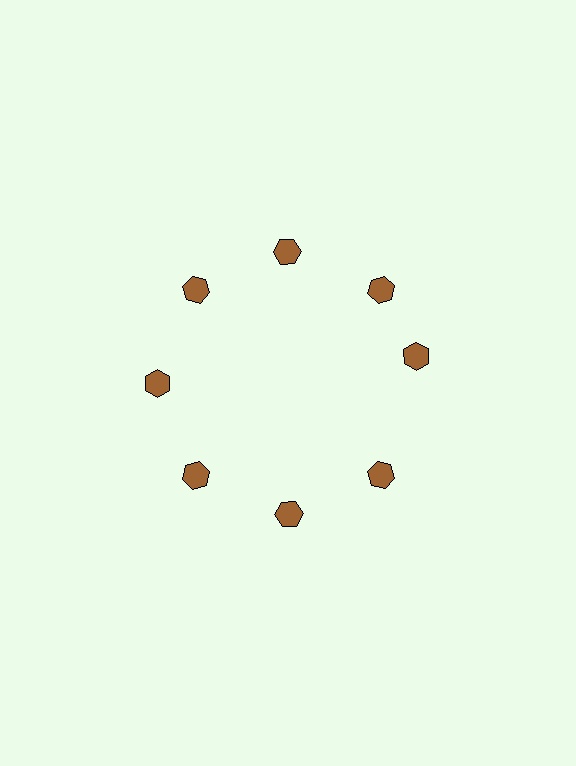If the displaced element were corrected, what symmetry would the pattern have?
It would have 8-fold rotational symmetry — the pattern would map onto itself every 45 degrees.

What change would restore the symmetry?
The symmetry would be restored by rotating it back into even spacing with its neighbors so that all 8 hexagons sit at equal angles and equal distance from the center.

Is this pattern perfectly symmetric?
No. The 8 brown hexagons are arranged in a ring, but one element near the 3 o'clock position is rotated out of alignment along the ring, breaking the 8-fold rotational symmetry.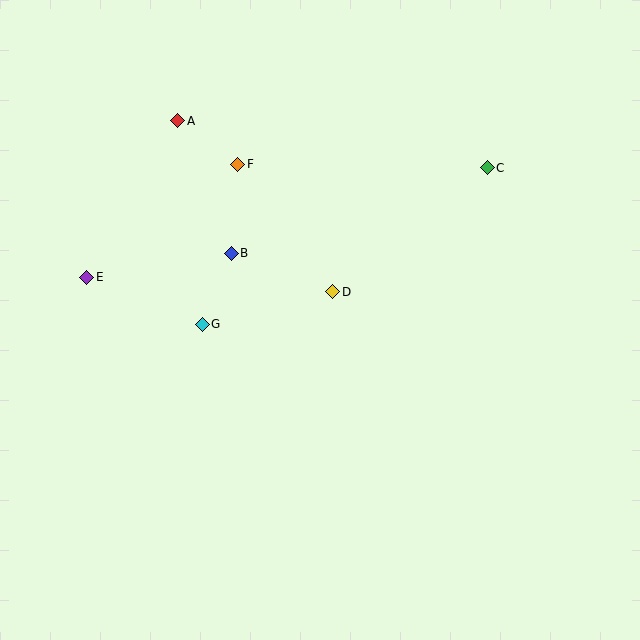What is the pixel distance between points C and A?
The distance between C and A is 313 pixels.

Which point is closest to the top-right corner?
Point C is closest to the top-right corner.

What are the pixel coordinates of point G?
Point G is at (202, 324).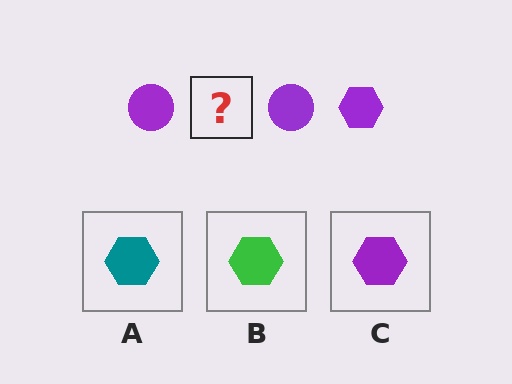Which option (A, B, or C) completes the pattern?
C.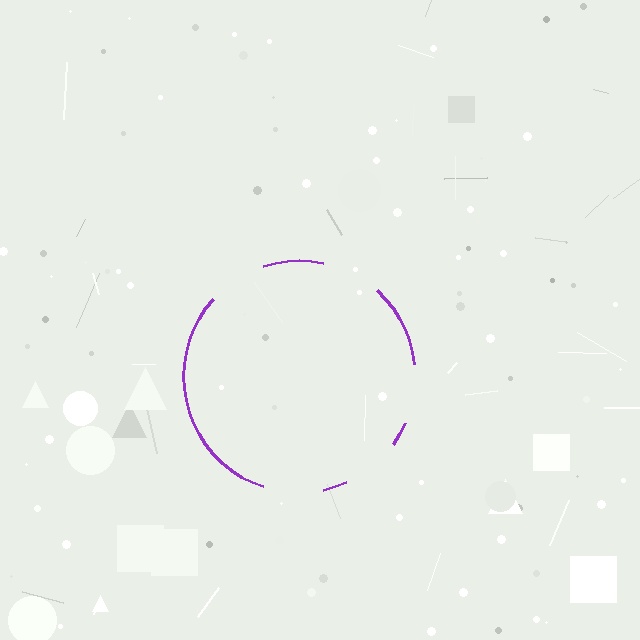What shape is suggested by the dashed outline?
The dashed outline suggests a circle.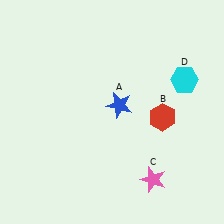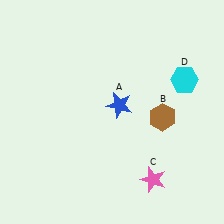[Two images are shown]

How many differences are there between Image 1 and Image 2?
There is 1 difference between the two images.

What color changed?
The hexagon (B) changed from red in Image 1 to brown in Image 2.